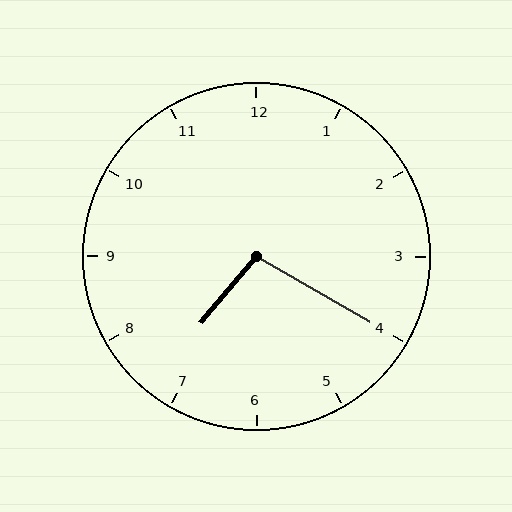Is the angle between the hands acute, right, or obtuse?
It is obtuse.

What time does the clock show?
7:20.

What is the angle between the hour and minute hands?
Approximately 100 degrees.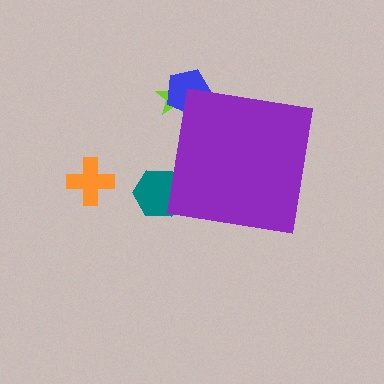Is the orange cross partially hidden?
No, the orange cross is fully visible.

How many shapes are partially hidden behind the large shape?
3 shapes are partially hidden.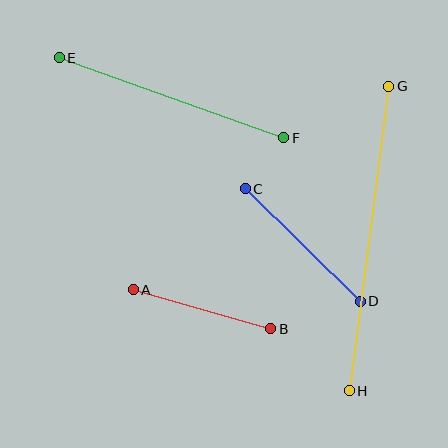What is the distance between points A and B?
The distance is approximately 143 pixels.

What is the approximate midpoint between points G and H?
The midpoint is at approximately (369, 238) pixels.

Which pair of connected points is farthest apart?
Points G and H are farthest apart.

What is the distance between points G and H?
The distance is approximately 307 pixels.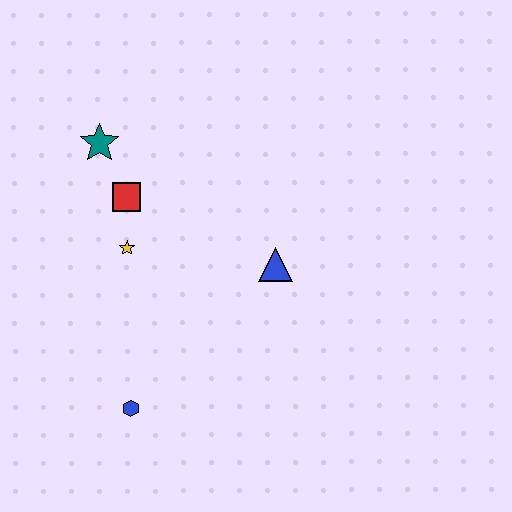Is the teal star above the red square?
Yes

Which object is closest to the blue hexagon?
The yellow star is closest to the blue hexagon.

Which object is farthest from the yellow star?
The blue hexagon is farthest from the yellow star.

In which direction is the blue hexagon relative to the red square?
The blue hexagon is below the red square.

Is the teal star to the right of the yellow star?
No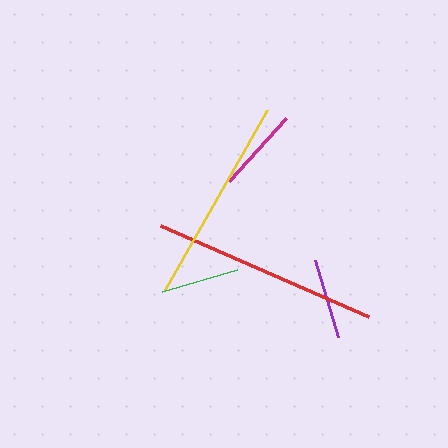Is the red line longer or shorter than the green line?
The red line is longer than the green line.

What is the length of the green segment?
The green segment is approximately 78 pixels long.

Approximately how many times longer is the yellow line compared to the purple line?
The yellow line is approximately 2.6 times the length of the purple line.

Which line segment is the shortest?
The green line is the shortest at approximately 78 pixels.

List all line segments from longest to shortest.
From longest to shortest: red, yellow, magenta, purple, green.